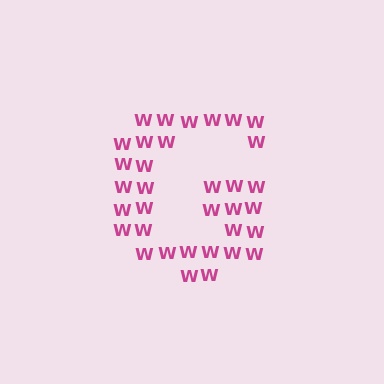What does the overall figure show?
The overall figure shows the letter G.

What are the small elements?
The small elements are letter W's.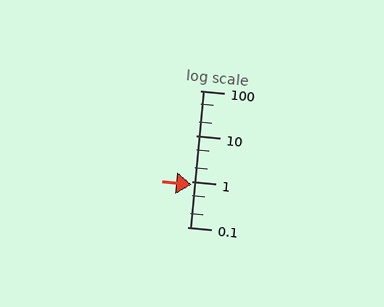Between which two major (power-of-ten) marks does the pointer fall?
The pointer is between 0.1 and 1.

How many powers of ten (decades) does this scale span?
The scale spans 3 decades, from 0.1 to 100.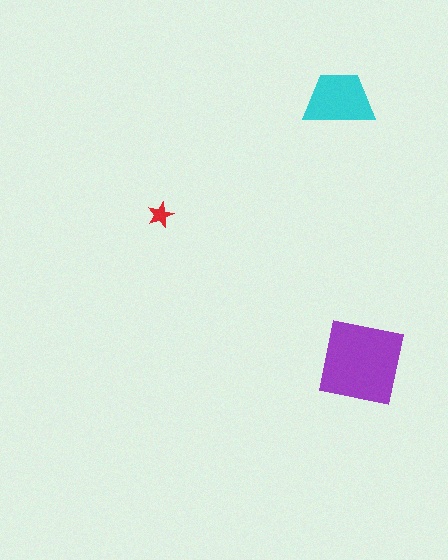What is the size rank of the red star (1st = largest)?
3rd.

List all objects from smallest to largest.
The red star, the cyan trapezoid, the purple square.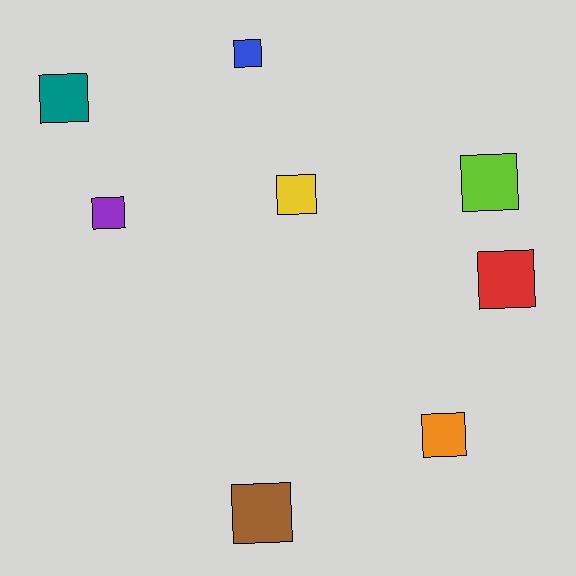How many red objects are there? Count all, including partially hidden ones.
There is 1 red object.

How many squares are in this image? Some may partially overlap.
There are 8 squares.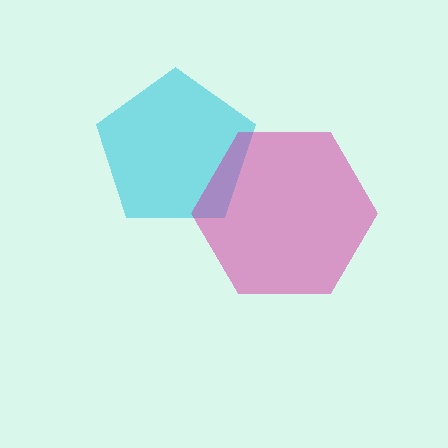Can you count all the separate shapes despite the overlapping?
Yes, there are 2 separate shapes.